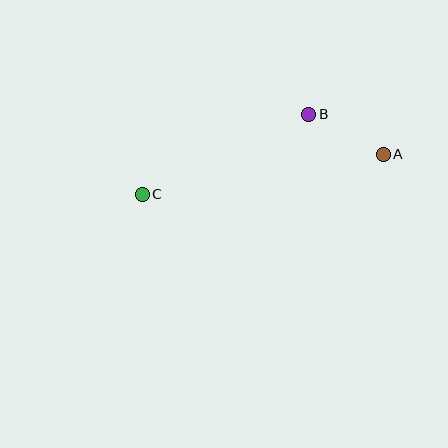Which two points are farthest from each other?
Points A and C are farthest from each other.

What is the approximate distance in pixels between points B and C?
The distance between B and C is approximately 184 pixels.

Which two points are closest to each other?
Points A and B are closest to each other.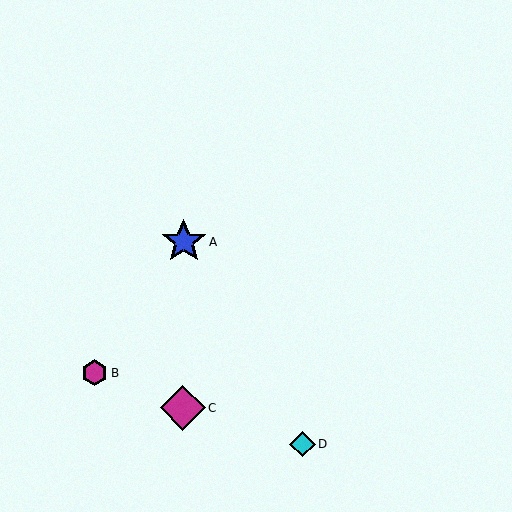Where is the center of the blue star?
The center of the blue star is at (184, 242).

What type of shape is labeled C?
Shape C is a magenta diamond.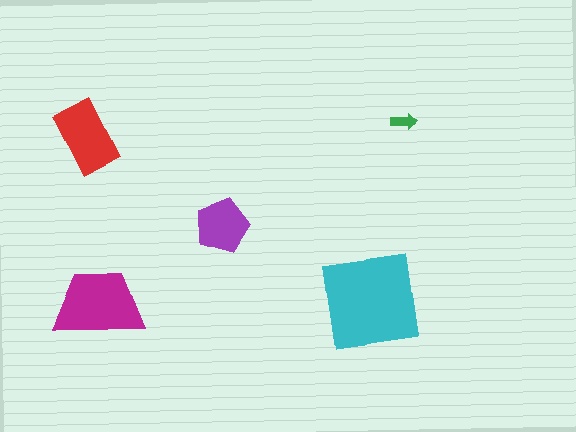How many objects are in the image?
There are 5 objects in the image.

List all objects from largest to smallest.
The cyan square, the magenta trapezoid, the red rectangle, the purple pentagon, the green arrow.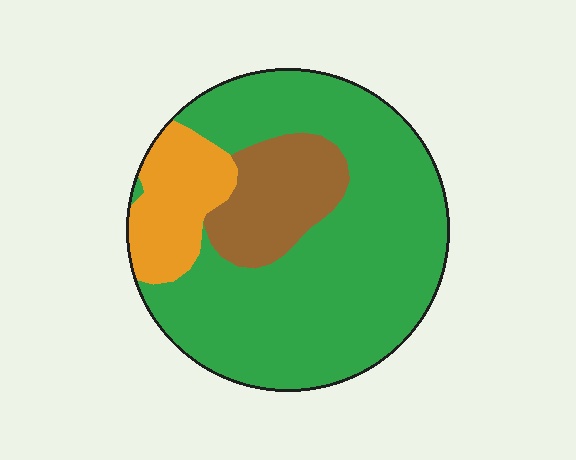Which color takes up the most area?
Green, at roughly 70%.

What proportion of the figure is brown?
Brown takes up about one sixth (1/6) of the figure.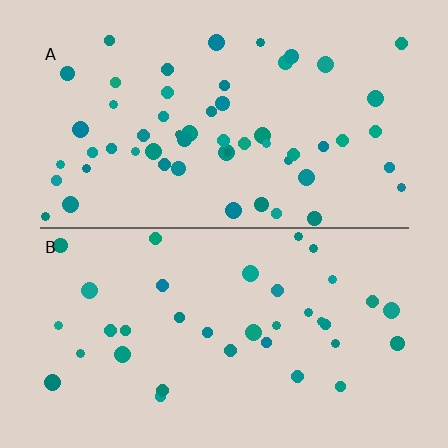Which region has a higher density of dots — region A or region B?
A (the top).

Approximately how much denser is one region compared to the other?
Approximately 1.5× — region A over region B.